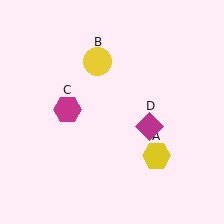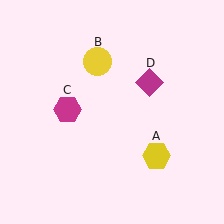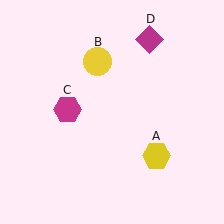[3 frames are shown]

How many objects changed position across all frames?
1 object changed position: magenta diamond (object D).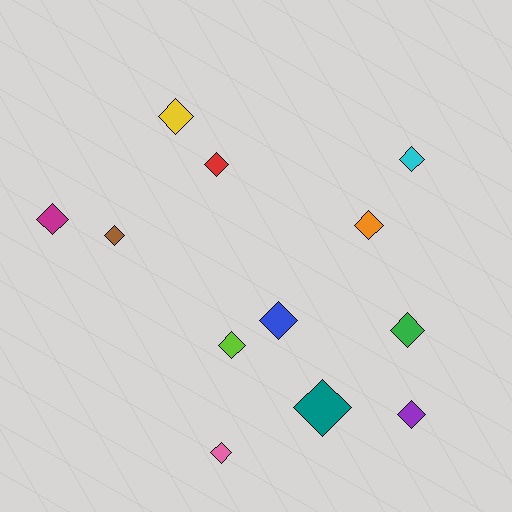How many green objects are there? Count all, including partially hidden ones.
There is 1 green object.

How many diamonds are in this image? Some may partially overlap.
There are 12 diamonds.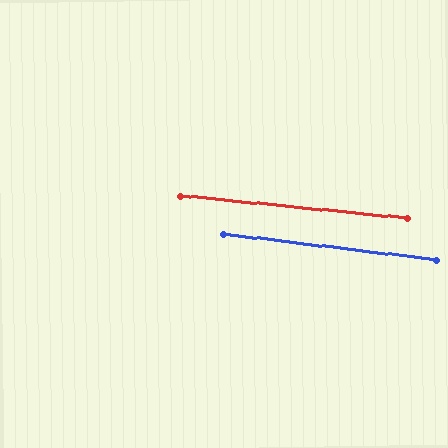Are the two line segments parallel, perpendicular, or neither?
Parallel — their directions differ by only 1.1°.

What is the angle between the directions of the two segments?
Approximately 1 degree.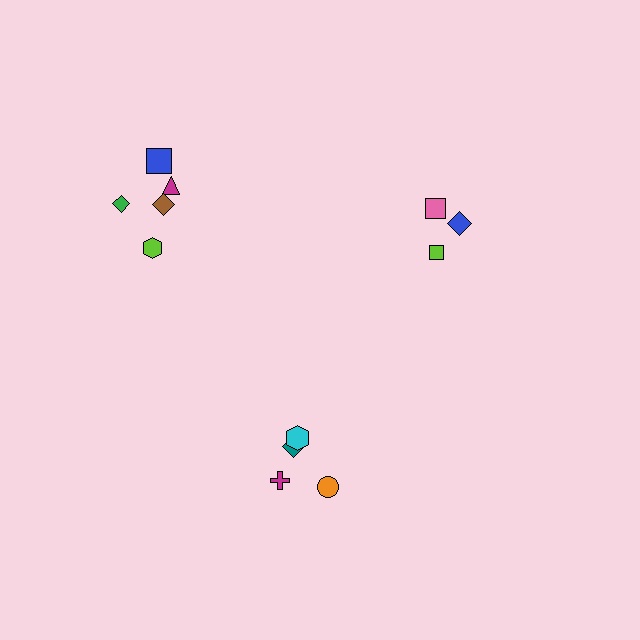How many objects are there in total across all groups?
There are 12 objects.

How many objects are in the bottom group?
There are 4 objects.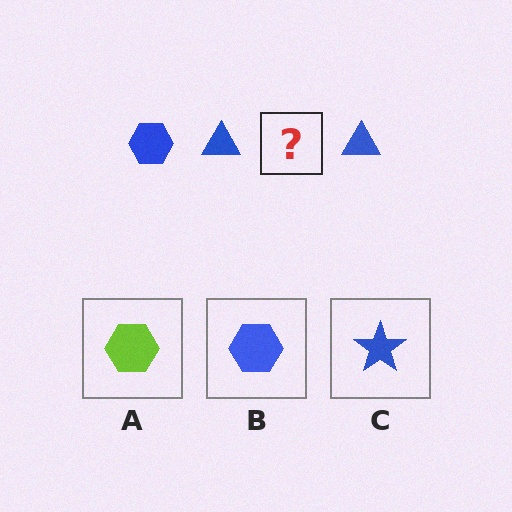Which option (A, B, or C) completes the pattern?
B.